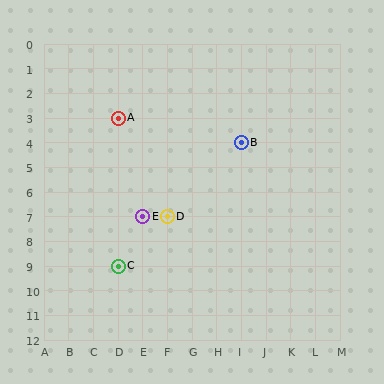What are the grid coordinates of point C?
Point C is at grid coordinates (D, 9).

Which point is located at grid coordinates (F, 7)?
Point D is at (F, 7).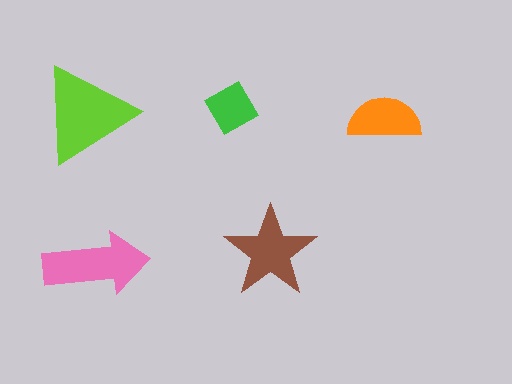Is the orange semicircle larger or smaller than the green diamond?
Larger.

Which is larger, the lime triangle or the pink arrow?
The lime triangle.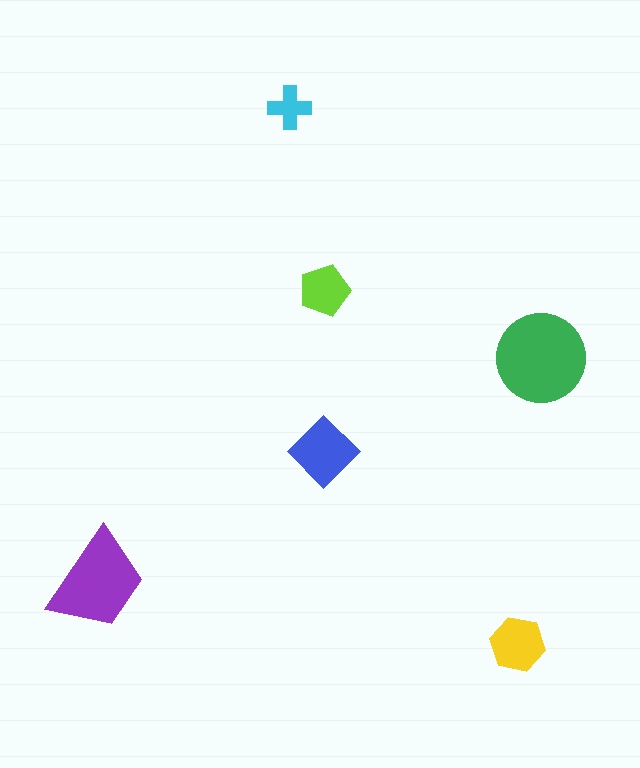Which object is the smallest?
The cyan cross.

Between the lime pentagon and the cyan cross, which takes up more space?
The lime pentagon.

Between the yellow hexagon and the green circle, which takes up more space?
The green circle.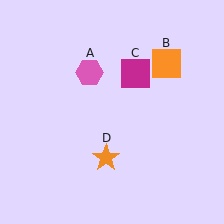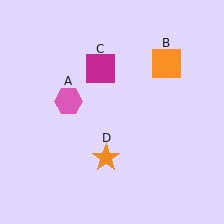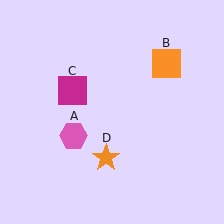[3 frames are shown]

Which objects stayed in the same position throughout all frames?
Orange square (object B) and orange star (object D) remained stationary.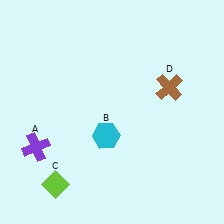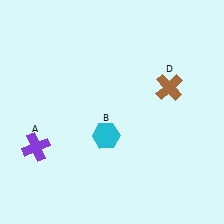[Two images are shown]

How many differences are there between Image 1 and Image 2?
There is 1 difference between the two images.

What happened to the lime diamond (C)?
The lime diamond (C) was removed in Image 2. It was in the bottom-left area of Image 1.